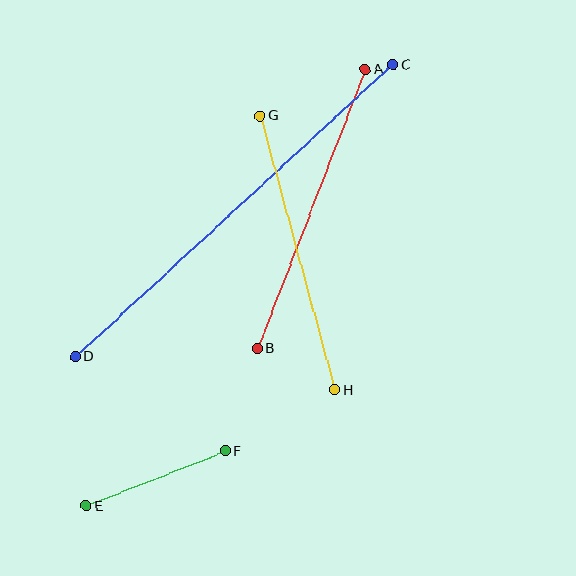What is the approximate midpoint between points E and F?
The midpoint is at approximately (156, 479) pixels.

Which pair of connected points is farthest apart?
Points C and D are farthest apart.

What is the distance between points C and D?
The distance is approximately 432 pixels.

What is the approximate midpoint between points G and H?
The midpoint is at approximately (297, 253) pixels.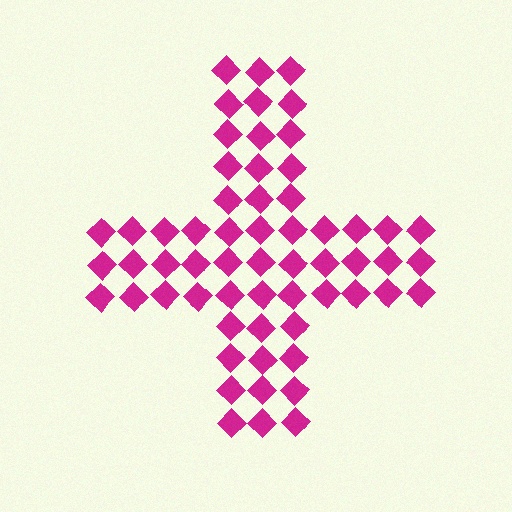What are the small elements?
The small elements are diamonds.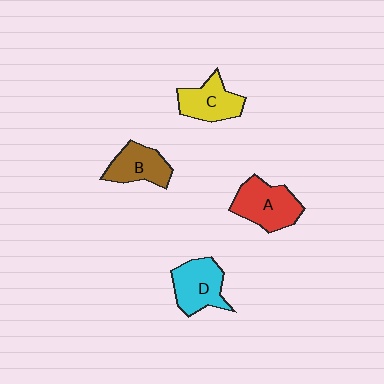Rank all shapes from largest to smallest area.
From largest to smallest: A (red), D (cyan), C (yellow), B (brown).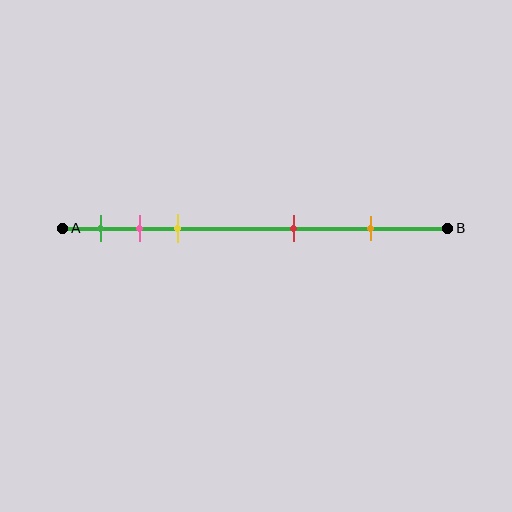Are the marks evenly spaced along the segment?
No, the marks are not evenly spaced.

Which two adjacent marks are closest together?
The pink and yellow marks are the closest adjacent pair.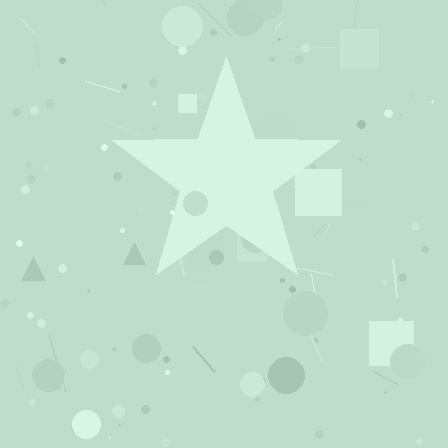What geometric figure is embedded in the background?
A star is embedded in the background.